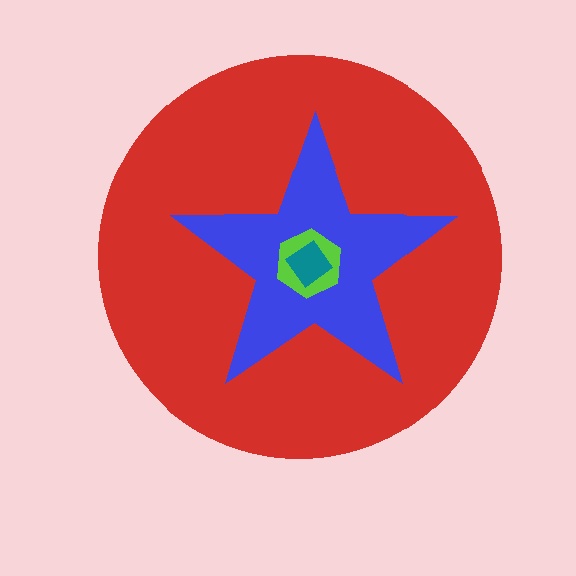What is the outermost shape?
The red circle.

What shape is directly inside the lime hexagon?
The teal diamond.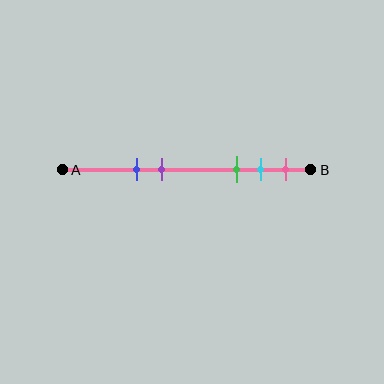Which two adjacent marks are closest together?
The cyan and pink marks are the closest adjacent pair.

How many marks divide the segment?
There are 5 marks dividing the segment.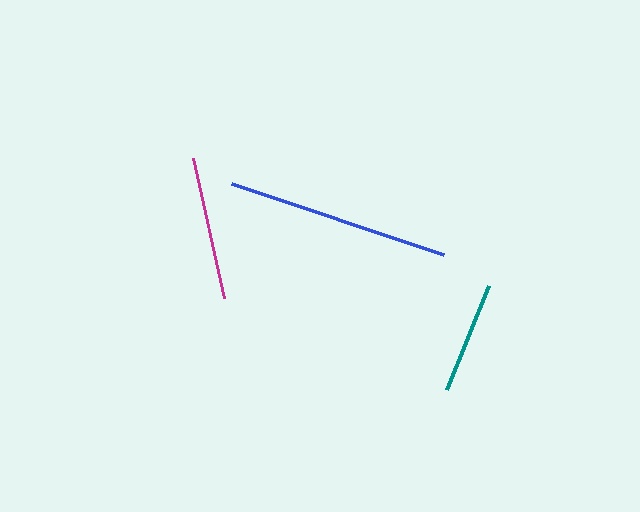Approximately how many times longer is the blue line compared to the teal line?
The blue line is approximately 2.0 times the length of the teal line.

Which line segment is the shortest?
The teal line is the shortest at approximately 112 pixels.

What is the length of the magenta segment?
The magenta segment is approximately 144 pixels long.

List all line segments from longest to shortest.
From longest to shortest: blue, magenta, teal.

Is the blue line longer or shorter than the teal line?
The blue line is longer than the teal line.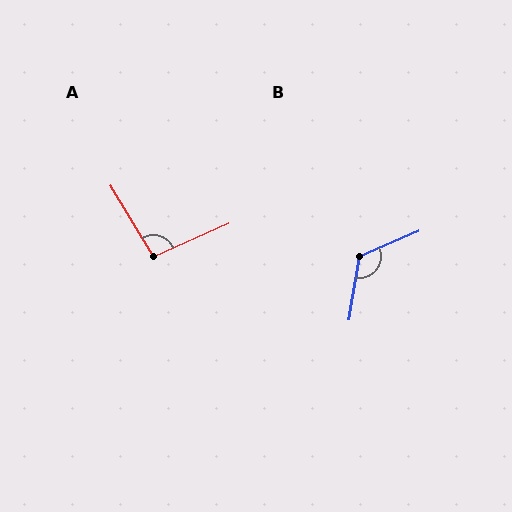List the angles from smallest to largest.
A (98°), B (123°).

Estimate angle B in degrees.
Approximately 123 degrees.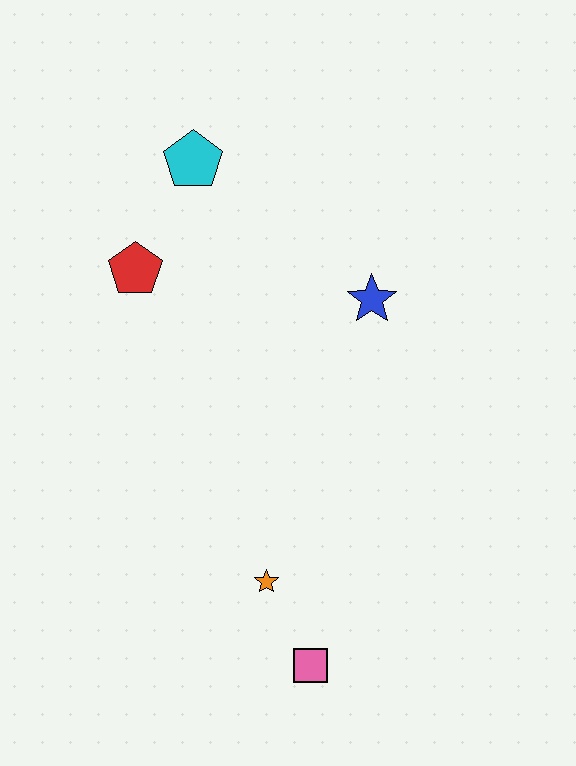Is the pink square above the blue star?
No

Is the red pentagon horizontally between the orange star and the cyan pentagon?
No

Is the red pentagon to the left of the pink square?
Yes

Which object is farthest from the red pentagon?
The pink square is farthest from the red pentagon.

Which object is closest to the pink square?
The orange star is closest to the pink square.